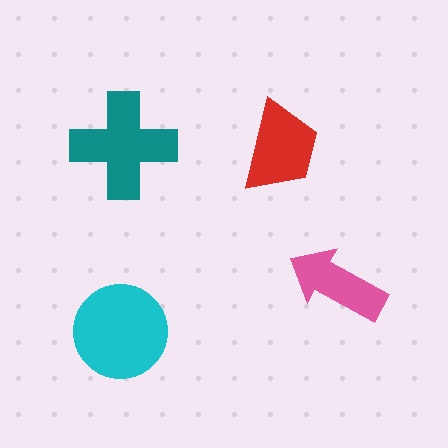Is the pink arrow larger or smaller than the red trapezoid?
Smaller.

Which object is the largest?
The cyan circle.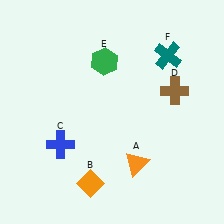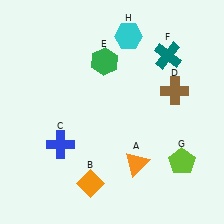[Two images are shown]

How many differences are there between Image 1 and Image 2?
There are 2 differences between the two images.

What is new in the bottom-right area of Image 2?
A lime pentagon (G) was added in the bottom-right area of Image 2.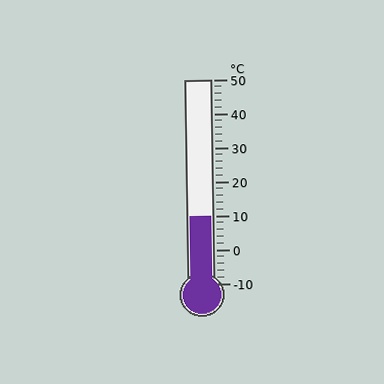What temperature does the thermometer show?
The thermometer shows approximately 10°C.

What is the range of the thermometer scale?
The thermometer scale ranges from -10°C to 50°C.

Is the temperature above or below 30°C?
The temperature is below 30°C.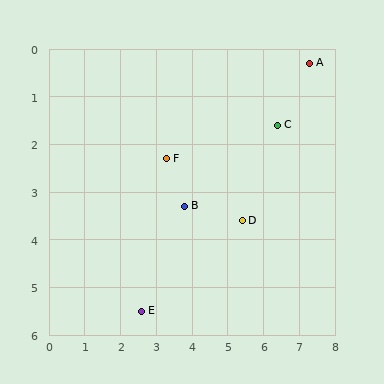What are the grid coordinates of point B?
Point B is at approximately (3.8, 3.3).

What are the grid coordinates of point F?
Point F is at approximately (3.3, 2.3).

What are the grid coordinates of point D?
Point D is at approximately (5.4, 3.6).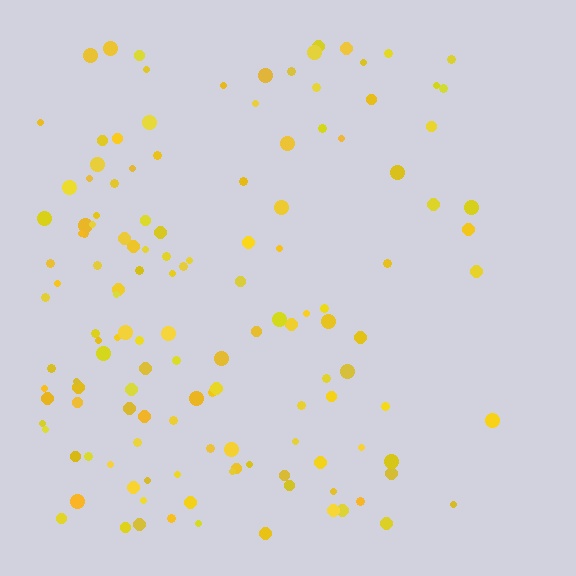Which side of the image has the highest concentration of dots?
The left.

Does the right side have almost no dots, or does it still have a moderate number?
Still a moderate number, just noticeably fewer than the left.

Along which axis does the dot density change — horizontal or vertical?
Horizontal.